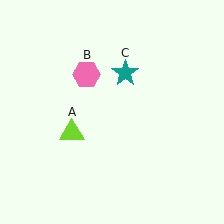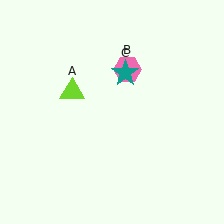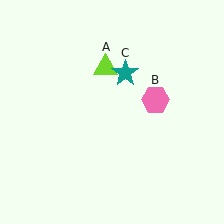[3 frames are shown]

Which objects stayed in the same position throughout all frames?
Teal star (object C) remained stationary.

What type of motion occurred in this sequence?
The lime triangle (object A), pink hexagon (object B) rotated clockwise around the center of the scene.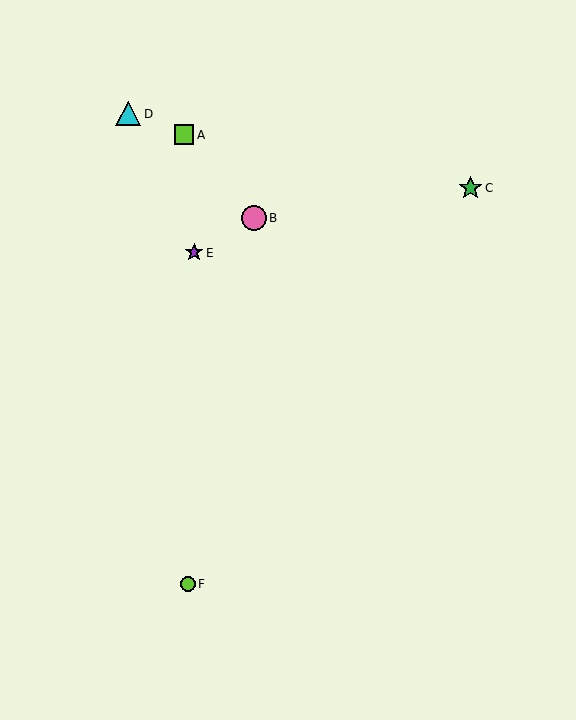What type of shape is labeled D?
Shape D is a cyan triangle.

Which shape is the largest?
The cyan triangle (labeled D) is the largest.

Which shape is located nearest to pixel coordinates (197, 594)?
The lime circle (labeled F) at (188, 584) is nearest to that location.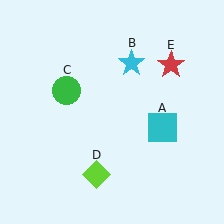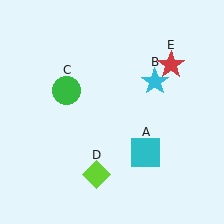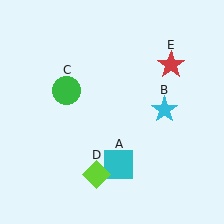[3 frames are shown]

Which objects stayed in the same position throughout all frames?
Green circle (object C) and lime diamond (object D) and red star (object E) remained stationary.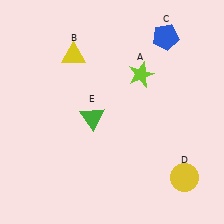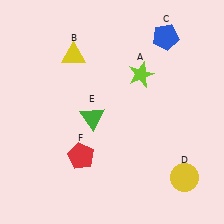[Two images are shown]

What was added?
A red pentagon (F) was added in Image 2.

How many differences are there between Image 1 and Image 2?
There is 1 difference between the two images.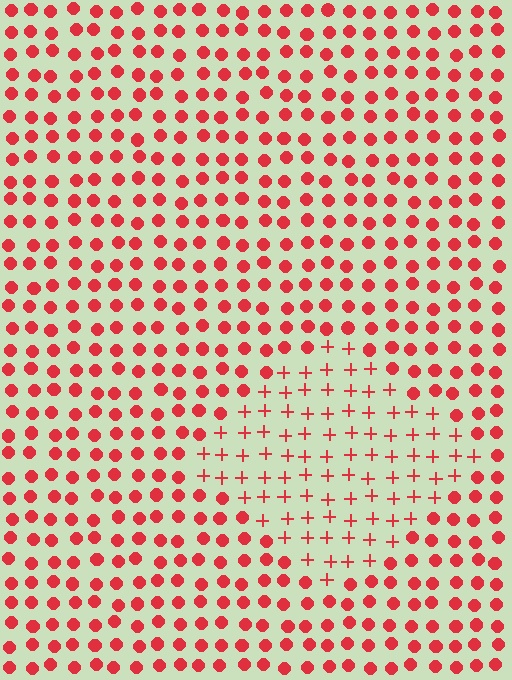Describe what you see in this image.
The image is filled with small red elements arranged in a uniform grid. A diamond-shaped region contains plus signs, while the surrounding area contains circles. The boundary is defined purely by the change in element shape.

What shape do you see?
I see a diamond.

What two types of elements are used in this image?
The image uses plus signs inside the diamond region and circles outside it.